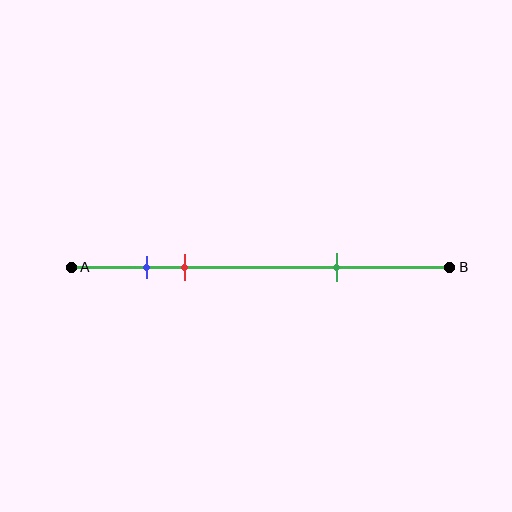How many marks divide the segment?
There are 3 marks dividing the segment.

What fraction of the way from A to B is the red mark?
The red mark is approximately 30% (0.3) of the way from A to B.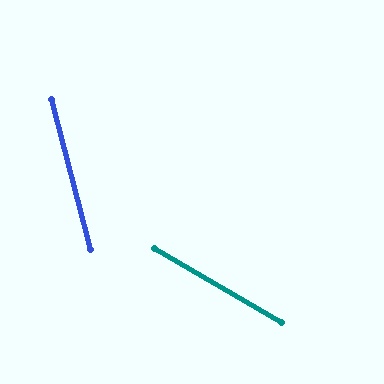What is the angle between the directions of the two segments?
Approximately 45 degrees.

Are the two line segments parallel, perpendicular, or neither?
Neither parallel nor perpendicular — they differ by about 45°.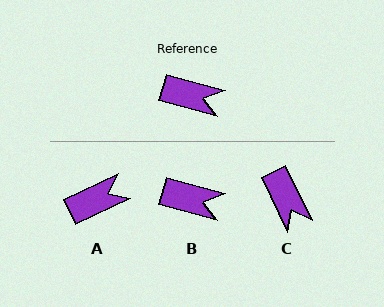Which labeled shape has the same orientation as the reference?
B.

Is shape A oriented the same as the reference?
No, it is off by about 41 degrees.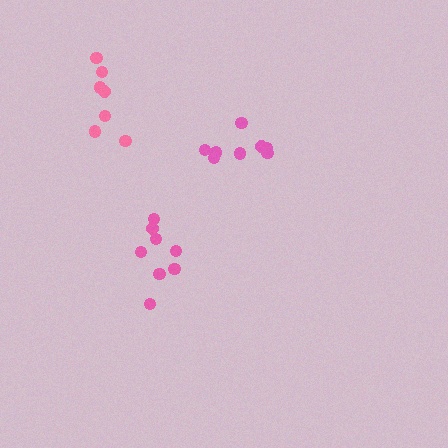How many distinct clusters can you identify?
There are 3 distinct clusters.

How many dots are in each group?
Group 1: 8 dots, Group 2: 8 dots, Group 3: 7 dots (23 total).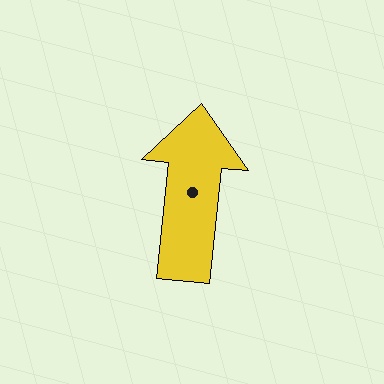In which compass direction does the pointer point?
North.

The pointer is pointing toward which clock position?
Roughly 12 o'clock.